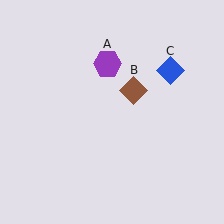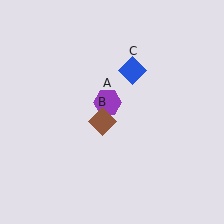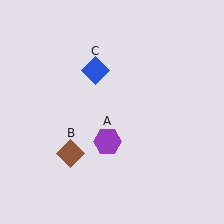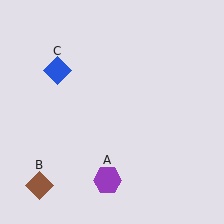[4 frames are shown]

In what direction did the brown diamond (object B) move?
The brown diamond (object B) moved down and to the left.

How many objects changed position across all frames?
3 objects changed position: purple hexagon (object A), brown diamond (object B), blue diamond (object C).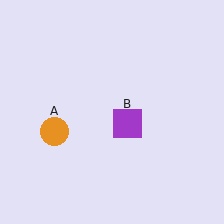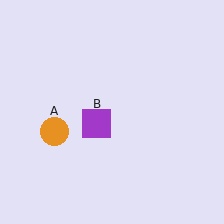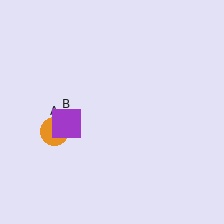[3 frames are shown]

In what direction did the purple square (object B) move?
The purple square (object B) moved left.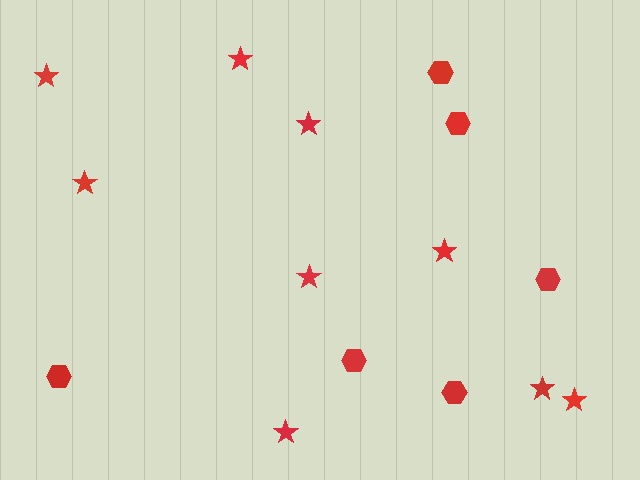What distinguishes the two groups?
There are 2 groups: one group of hexagons (6) and one group of stars (9).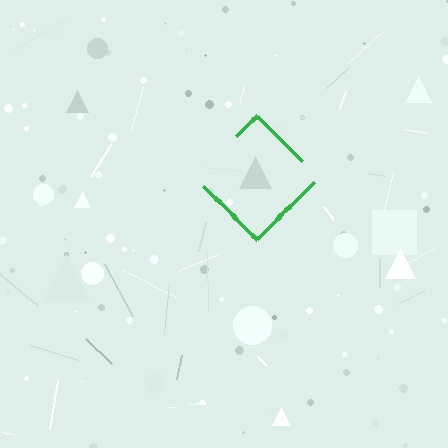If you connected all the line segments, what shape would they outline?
They would outline a diamond.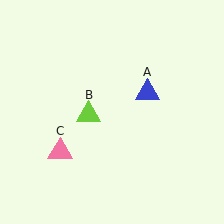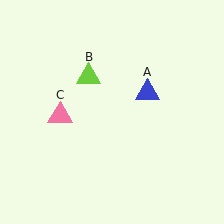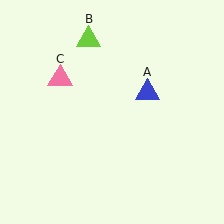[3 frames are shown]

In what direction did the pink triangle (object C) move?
The pink triangle (object C) moved up.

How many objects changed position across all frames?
2 objects changed position: lime triangle (object B), pink triangle (object C).